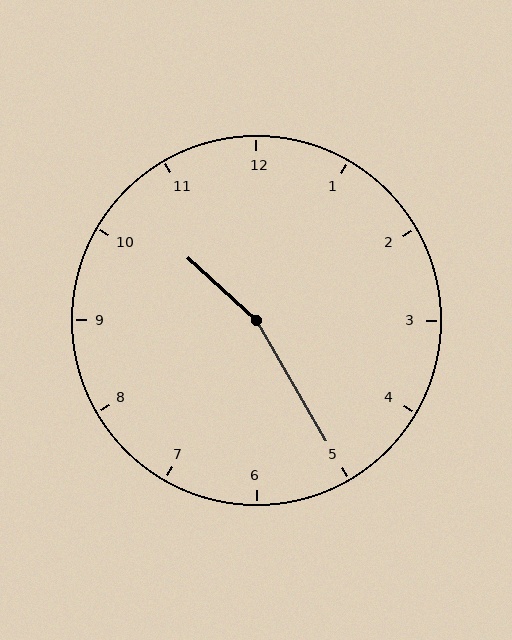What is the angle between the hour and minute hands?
Approximately 162 degrees.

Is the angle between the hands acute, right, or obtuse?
It is obtuse.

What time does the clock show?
10:25.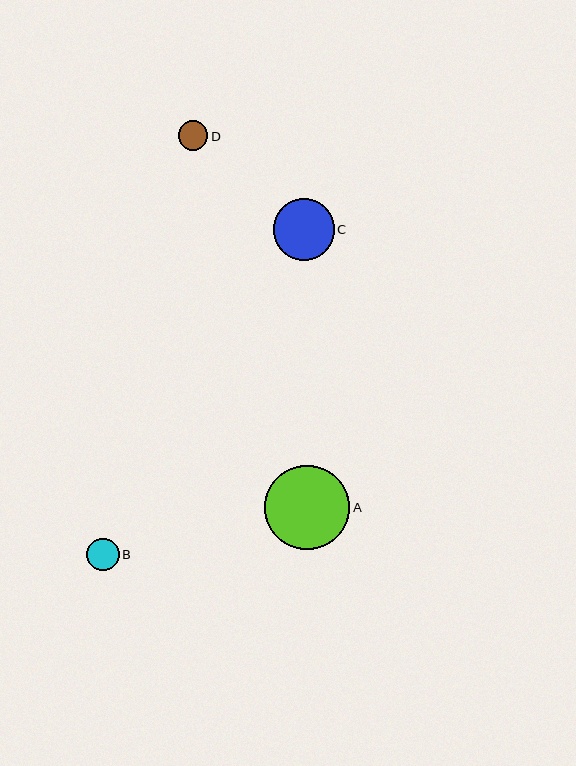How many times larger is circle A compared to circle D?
Circle A is approximately 2.9 times the size of circle D.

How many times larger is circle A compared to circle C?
Circle A is approximately 1.4 times the size of circle C.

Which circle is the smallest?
Circle D is the smallest with a size of approximately 29 pixels.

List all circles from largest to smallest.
From largest to smallest: A, C, B, D.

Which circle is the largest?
Circle A is the largest with a size of approximately 85 pixels.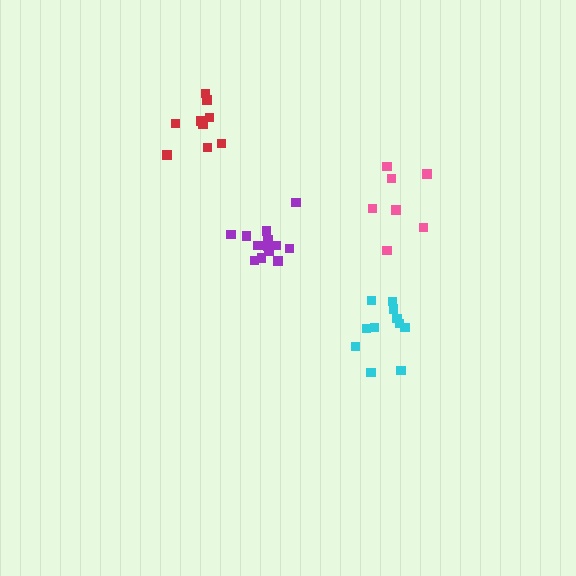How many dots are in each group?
Group 1: 9 dots, Group 2: 11 dots, Group 3: 13 dots, Group 4: 7 dots (40 total).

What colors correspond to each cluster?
The clusters are colored: red, cyan, purple, pink.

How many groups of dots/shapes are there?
There are 4 groups.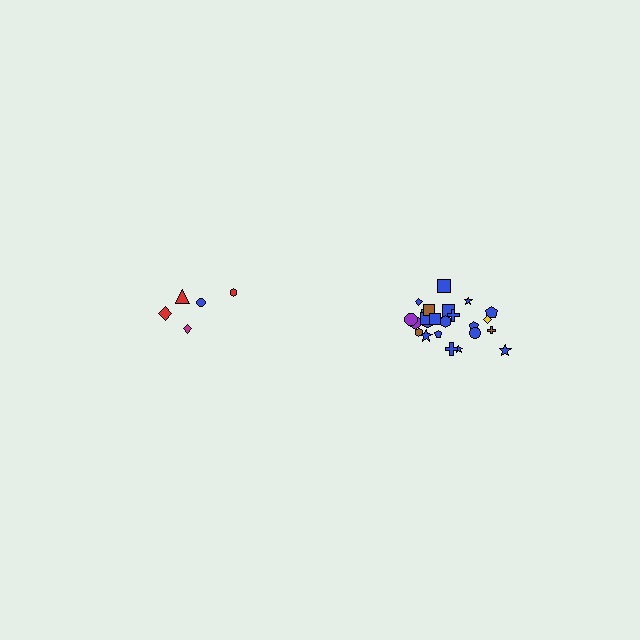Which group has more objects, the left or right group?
The right group.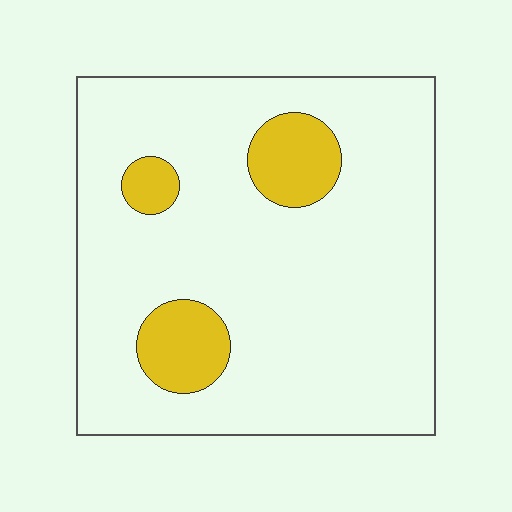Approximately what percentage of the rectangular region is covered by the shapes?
Approximately 15%.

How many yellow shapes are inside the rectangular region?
3.